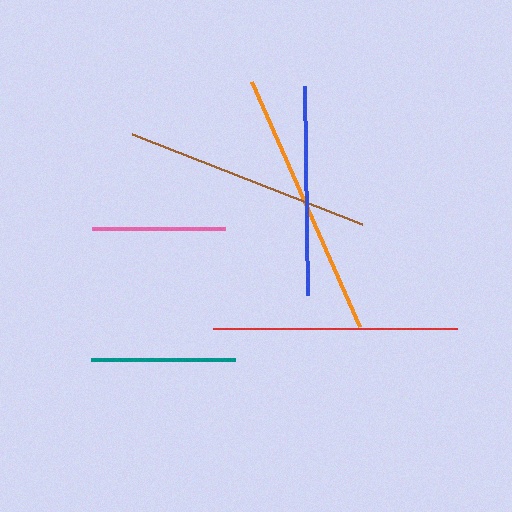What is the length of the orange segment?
The orange segment is approximately 267 pixels long.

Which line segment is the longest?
The orange line is the longest at approximately 267 pixels.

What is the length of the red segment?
The red segment is approximately 243 pixels long.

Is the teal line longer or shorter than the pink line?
The teal line is longer than the pink line.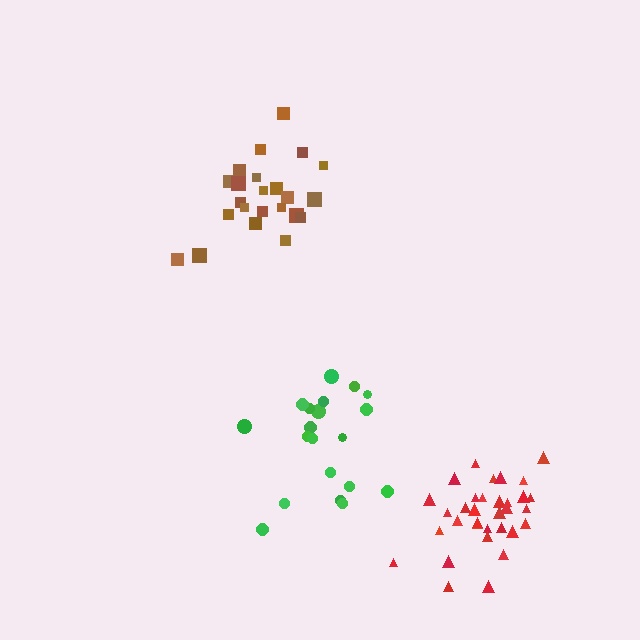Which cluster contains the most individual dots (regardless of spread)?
Red (33).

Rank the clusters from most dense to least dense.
red, brown, green.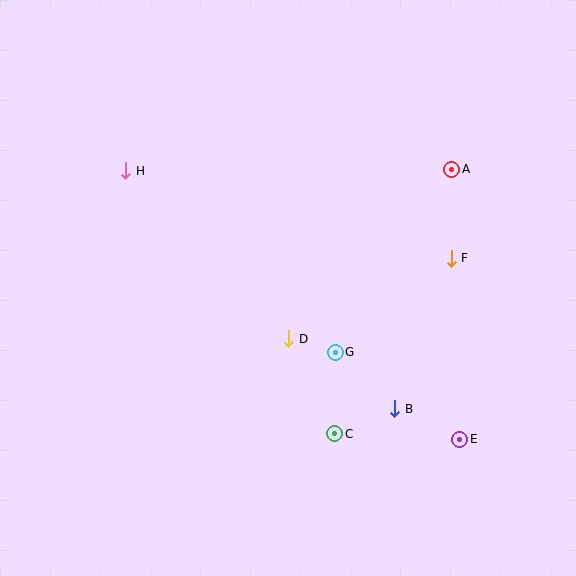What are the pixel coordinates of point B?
Point B is at (395, 409).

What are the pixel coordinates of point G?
Point G is at (335, 352).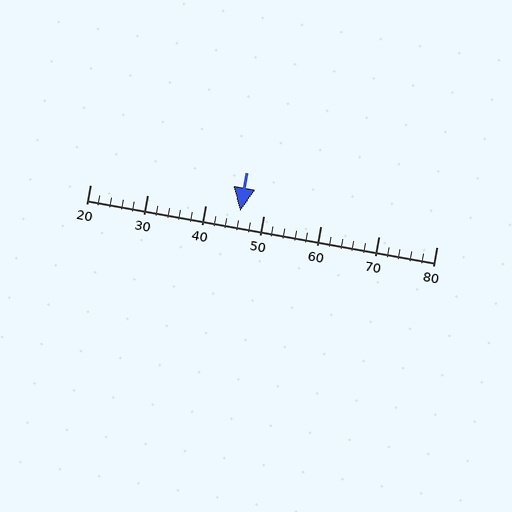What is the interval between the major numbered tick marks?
The major tick marks are spaced 10 units apart.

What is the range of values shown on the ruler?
The ruler shows values from 20 to 80.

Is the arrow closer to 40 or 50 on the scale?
The arrow is closer to 50.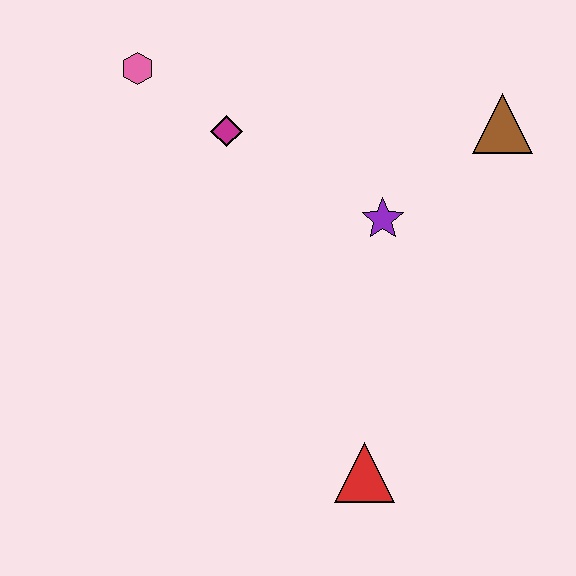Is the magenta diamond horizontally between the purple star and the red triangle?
No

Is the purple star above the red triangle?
Yes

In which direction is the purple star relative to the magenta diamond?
The purple star is to the right of the magenta diamond.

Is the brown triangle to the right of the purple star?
Yes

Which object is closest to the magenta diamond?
The pink hexagon is closest to the magenta diamond.